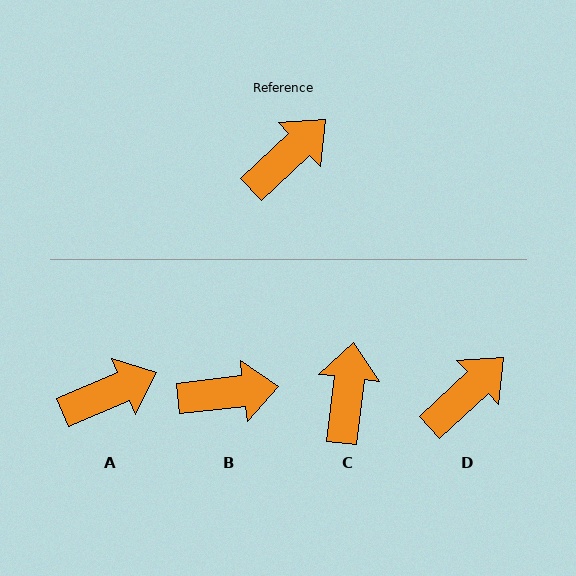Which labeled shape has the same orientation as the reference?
D.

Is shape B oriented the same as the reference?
No, it is off by about 37 degrees.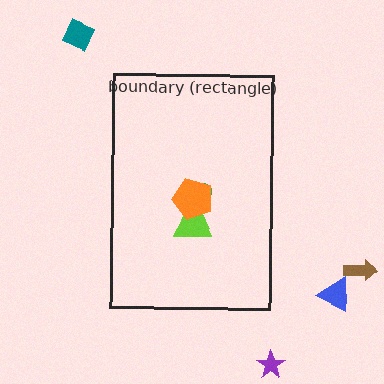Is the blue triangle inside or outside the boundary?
Outside.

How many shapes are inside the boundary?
3 inside, 4 outside.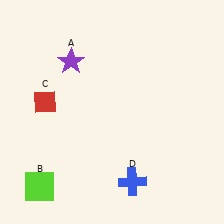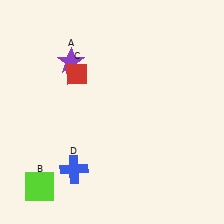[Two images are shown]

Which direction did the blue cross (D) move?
The blue cross (D) moved left.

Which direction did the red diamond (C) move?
The red diamond (C) moved right.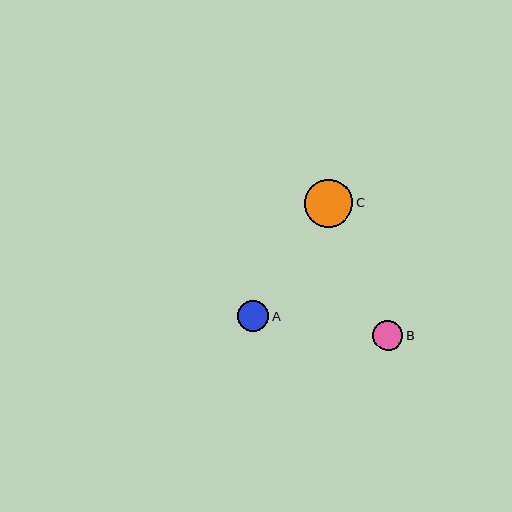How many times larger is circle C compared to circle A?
Circle C is approximately 1.5 times the size of circle A.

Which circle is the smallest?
Circle B is the smallest with a size of approximately 30 pixels.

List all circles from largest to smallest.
From largest to smallest: C, A, B.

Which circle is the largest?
Circle C is the largest with a size of approximately 48 pixels.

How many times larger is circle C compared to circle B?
Circle C is approximately 1.6 times the size of circle B.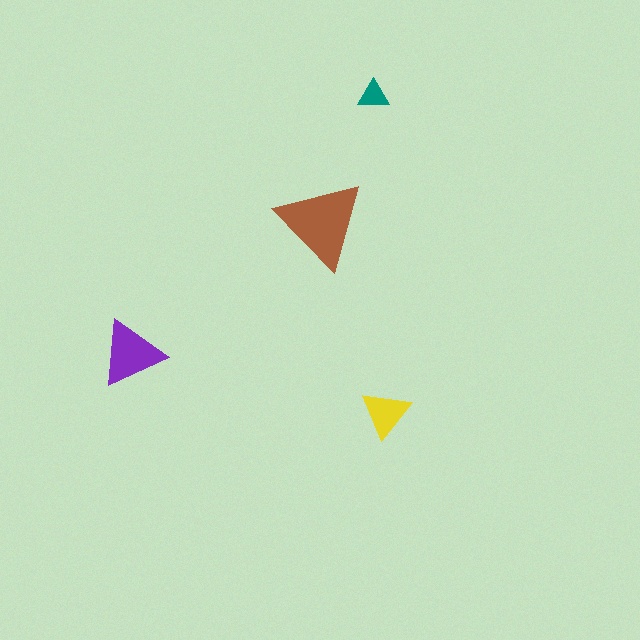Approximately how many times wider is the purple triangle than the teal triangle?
About 2 times wider.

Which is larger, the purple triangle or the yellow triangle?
The purple one.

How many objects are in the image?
There are 4 objects in the image.